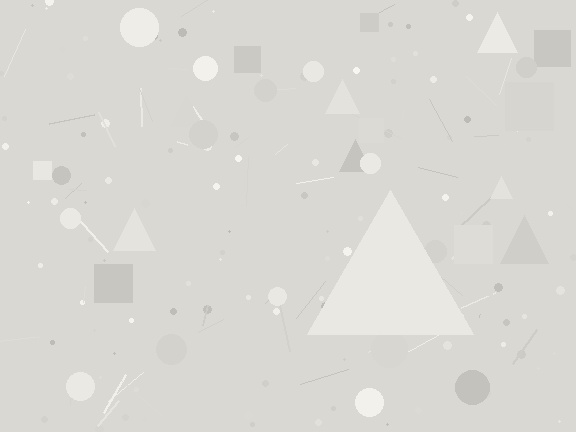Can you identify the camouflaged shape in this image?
The camouflaged shape is a triangle.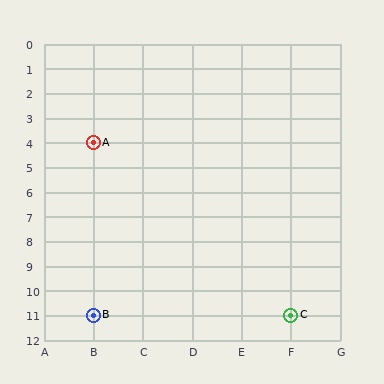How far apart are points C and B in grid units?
Points C and B are 4 columns apart.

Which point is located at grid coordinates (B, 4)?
Point A is at (B, 4).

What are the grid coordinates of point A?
Point A is at grid coordinates (B, 4).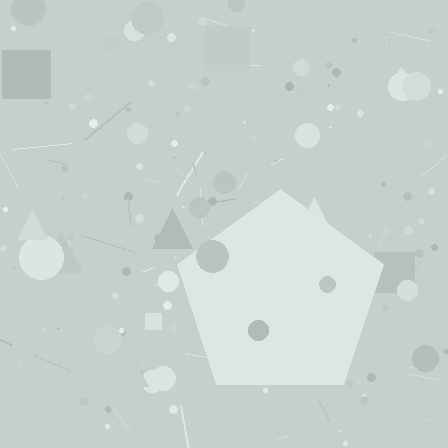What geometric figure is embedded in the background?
A pentagon is embedded in the background.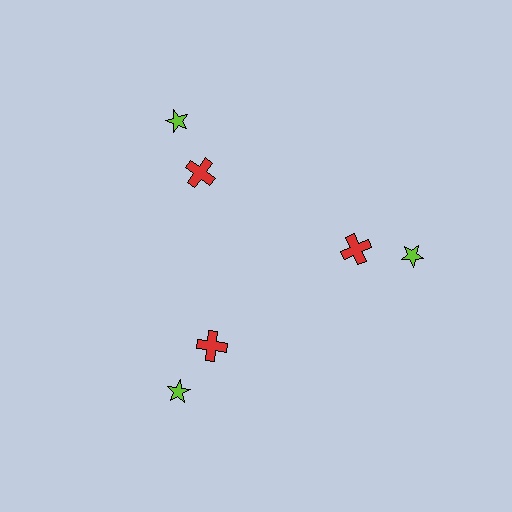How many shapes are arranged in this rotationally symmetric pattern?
There are 6 shapes, arranged in 3 groups of 2.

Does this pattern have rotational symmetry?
Yes, this pattern has 3-fold rotational symmetry. It looks the same after rotating 120 degrees around the center.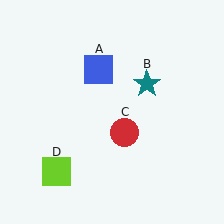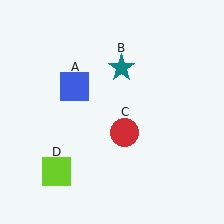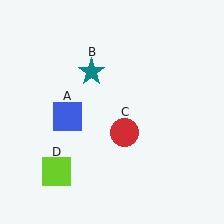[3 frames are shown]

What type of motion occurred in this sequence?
The blue square (object A), teal star (object B) rotated counterclockwise around the center of the scene.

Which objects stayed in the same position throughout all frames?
Red circle (object C) and lime square (object D) remained stationary.